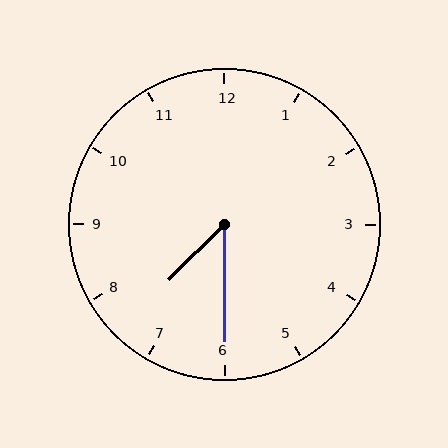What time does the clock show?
7:30.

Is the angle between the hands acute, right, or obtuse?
It is acute.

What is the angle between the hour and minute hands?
Approximately 45 degrees.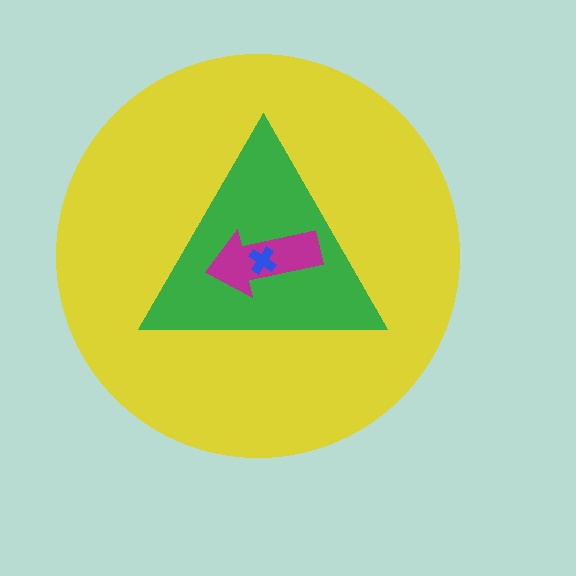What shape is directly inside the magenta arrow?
The blue cross.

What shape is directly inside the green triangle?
The magenta arrow.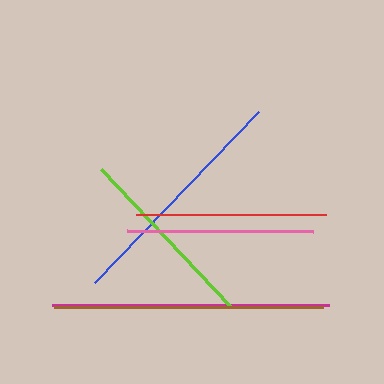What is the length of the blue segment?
The blue segment is approximately 237 pixels long.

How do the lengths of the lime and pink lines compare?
The lime and pink lines are approximately the same length.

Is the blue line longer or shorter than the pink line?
The blue line is longer than the pink line.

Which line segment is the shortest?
The pink line is the shortest at approximately 186 pixels.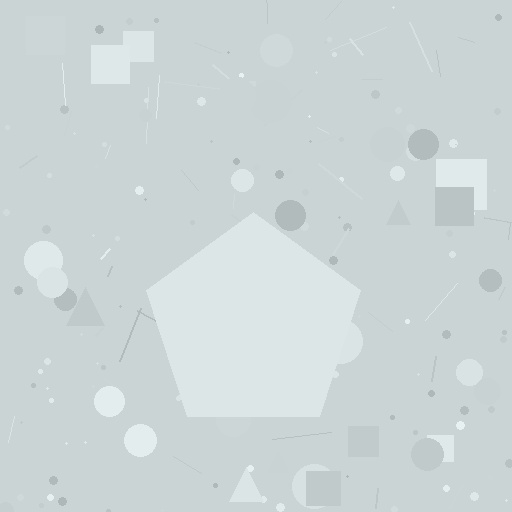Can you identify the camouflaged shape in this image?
The camouflaged shape is a pentagon.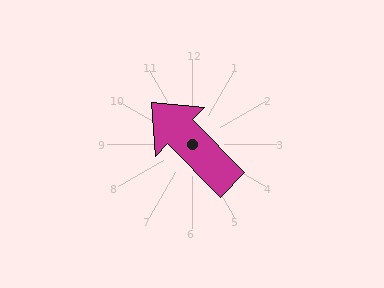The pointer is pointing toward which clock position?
Roughly 11 o'clock.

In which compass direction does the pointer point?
Northwest.